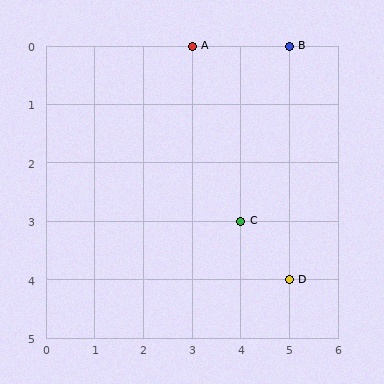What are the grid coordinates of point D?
Point D is at grid coordinates (5, 4).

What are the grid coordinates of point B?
Point B is at grid coordinates (5, 0).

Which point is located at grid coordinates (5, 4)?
Point D is at (5, 4).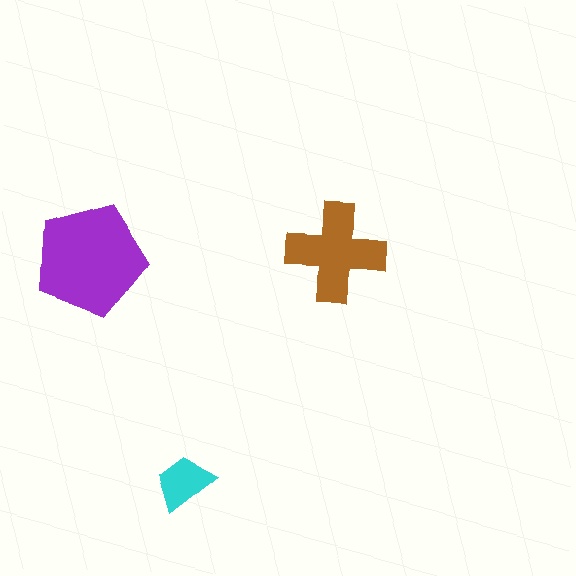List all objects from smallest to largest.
The cyan trapezoid, the brown cross, the purple pentagon.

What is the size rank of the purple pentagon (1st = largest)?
1st.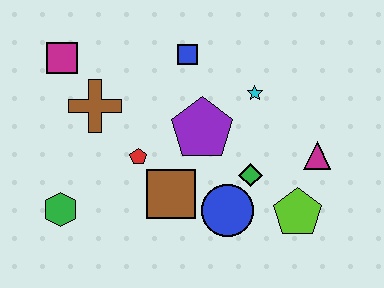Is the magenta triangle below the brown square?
No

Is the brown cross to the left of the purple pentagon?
Yes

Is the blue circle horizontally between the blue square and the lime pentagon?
Yes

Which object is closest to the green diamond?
The blue circle is closest to the green diamond.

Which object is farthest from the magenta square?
The lime pentagon is farthest from the magenta square.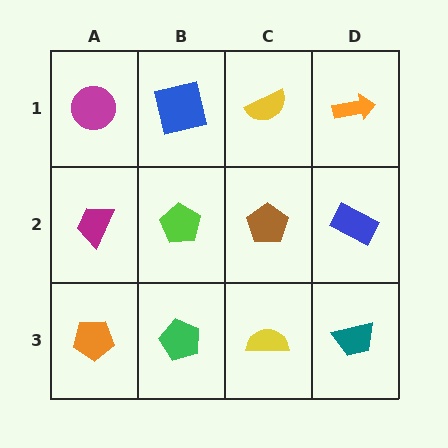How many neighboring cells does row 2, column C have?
4.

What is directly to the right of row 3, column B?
A yellow semicircle.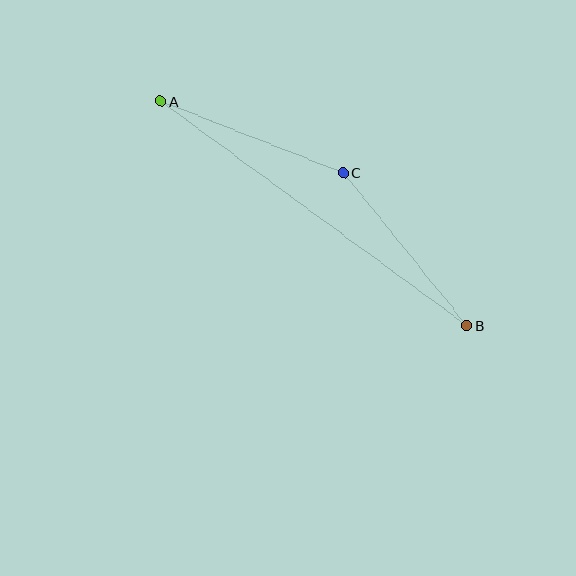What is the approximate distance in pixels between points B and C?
The distance between B and C is approximately 196 pixels.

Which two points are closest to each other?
Points A and C are closest to each other.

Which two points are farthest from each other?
Points A and B are farthest from each other.